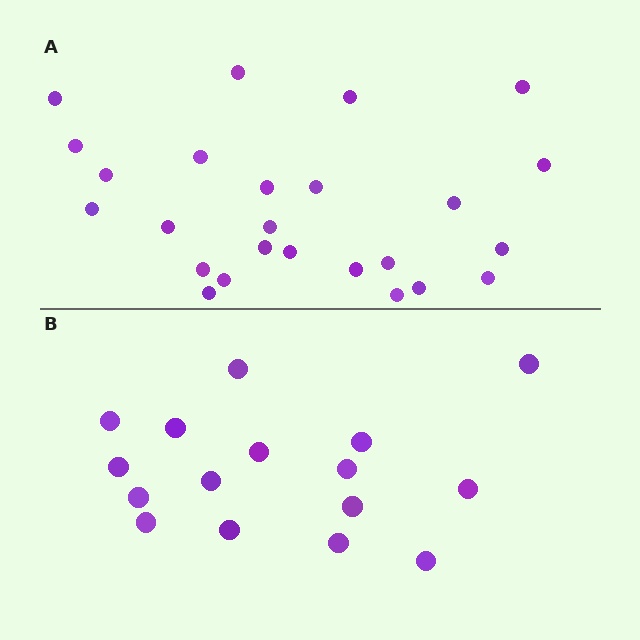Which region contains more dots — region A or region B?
Region A (the top region) has more dots.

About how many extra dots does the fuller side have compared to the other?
Region A has roughly 8 or so more dots than region B.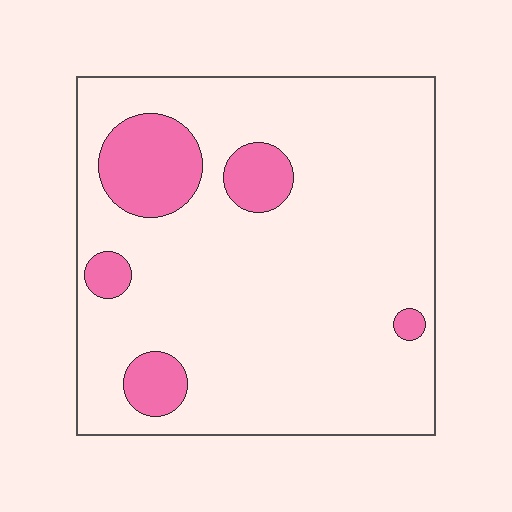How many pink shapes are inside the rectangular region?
5.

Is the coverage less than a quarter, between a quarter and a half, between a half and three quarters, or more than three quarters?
Less than a quarter.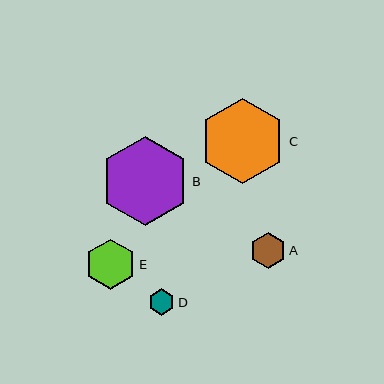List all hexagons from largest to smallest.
From largest to smallest: B, C, E, A, D.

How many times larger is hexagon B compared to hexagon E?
Hexagon B is approximately 1.8 times the size of hexagon E.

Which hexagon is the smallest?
Hexagon D is the smallest with a size of approximately 26 pixels.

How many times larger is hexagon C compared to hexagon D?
Hexagon C is approximately 3.3 times the size of hexagon D.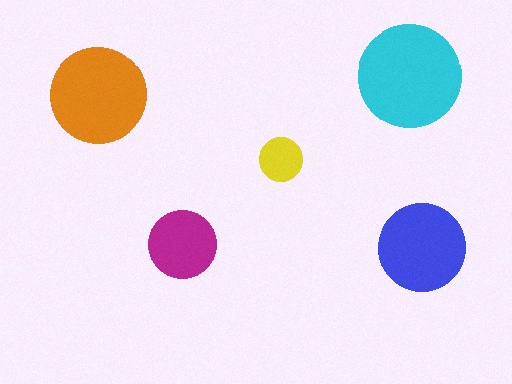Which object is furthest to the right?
The blue circle is rightmost.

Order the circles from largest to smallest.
the cyan one, the orange one, the blue one, the magenta one, the yellow one.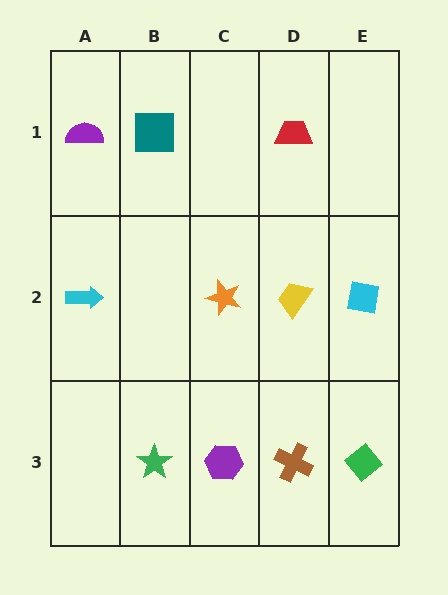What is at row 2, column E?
A cyan square.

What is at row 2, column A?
A cyan arrow.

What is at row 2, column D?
A yellow trapezoid.